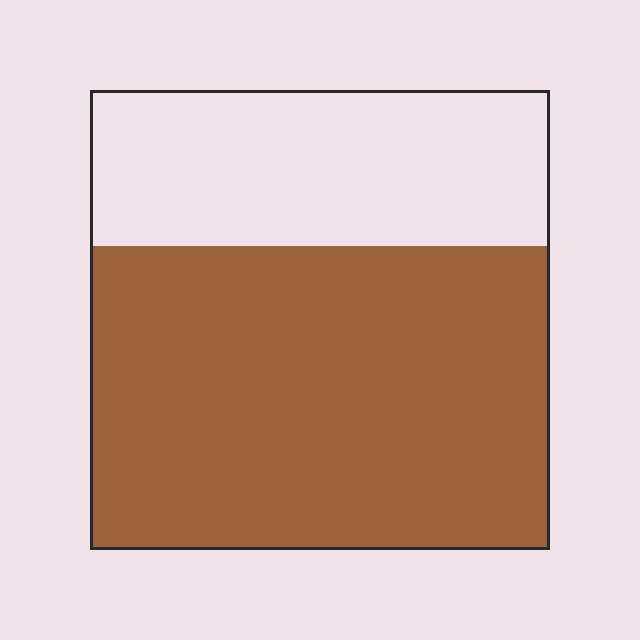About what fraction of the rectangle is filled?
About two thirds (2/3).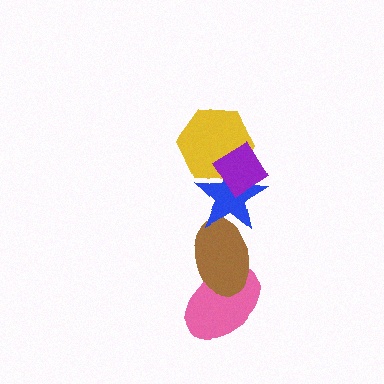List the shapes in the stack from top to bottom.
From top to bottom: the purple diamond, the yellow hexagon, the blue star, the brown ellipse, the pink ellipse.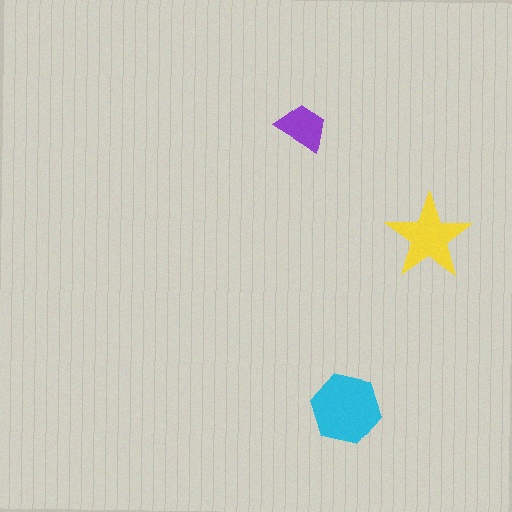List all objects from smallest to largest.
The purple trapezoid, the yellow star, the cyan hexagon.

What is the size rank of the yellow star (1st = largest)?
2nd.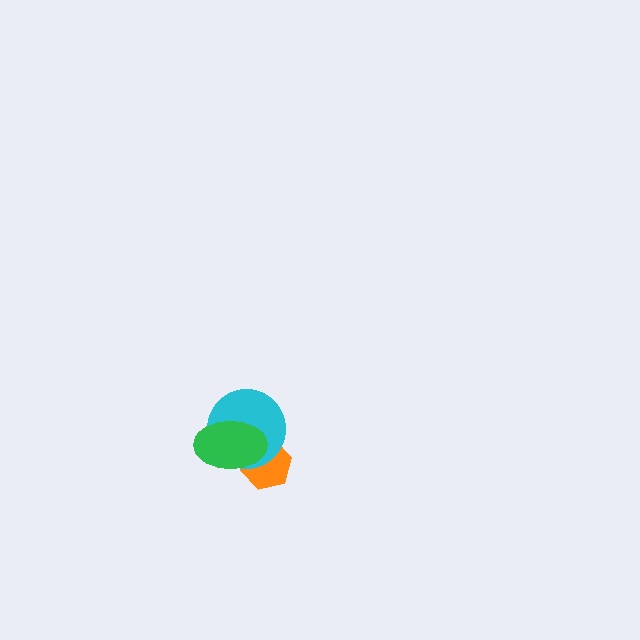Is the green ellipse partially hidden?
No, no other shape covers it.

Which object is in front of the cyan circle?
The green ellipse is in front of the cyan circle.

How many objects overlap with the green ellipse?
2 objects overlap with the green ellipse.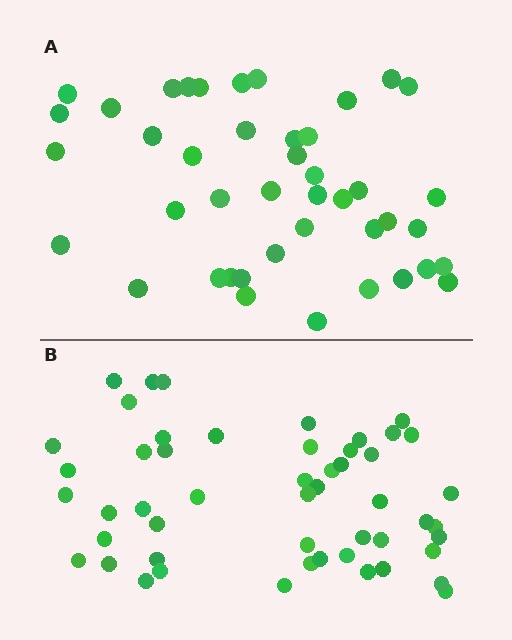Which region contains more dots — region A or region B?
Region B (the bottom region) has more dots.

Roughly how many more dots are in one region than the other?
Region B has roughly 8 or so more dots than region A.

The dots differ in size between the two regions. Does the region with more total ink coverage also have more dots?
No. Region A has more total ink coverage because its dots are larger, but region B actually contains more individual dots. Total area can be misleading — the number of items is what matters here.